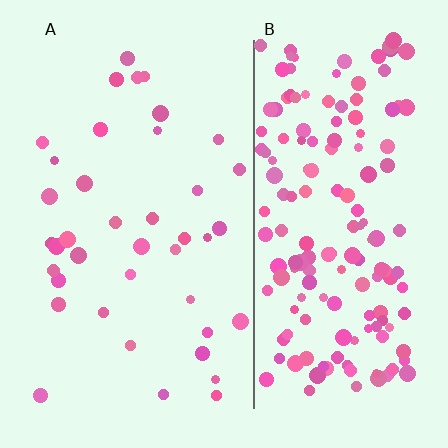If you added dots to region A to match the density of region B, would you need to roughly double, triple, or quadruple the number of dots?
Approximately quadruple.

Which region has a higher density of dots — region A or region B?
B (the right).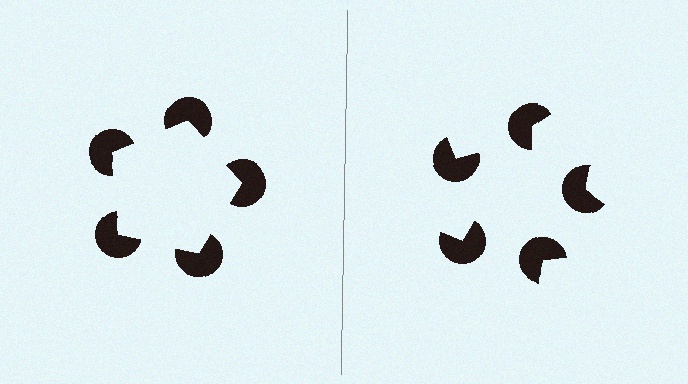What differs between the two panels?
The pac-man discs are positioned identically on both sides; only the wedge orientations differ. On the left they align to a pentagon; on the right they are misaligned.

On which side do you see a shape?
An illusory pentagon appears on the left side. On the right side the wedge cuts are rotated, so no coherent shape forms.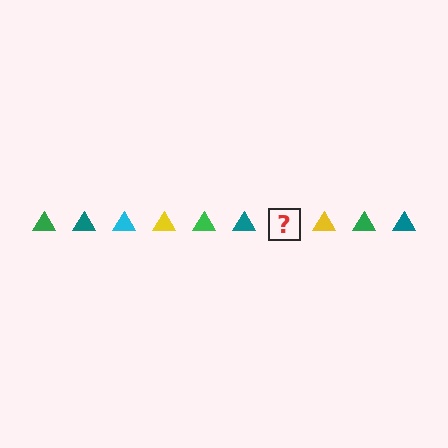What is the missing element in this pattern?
The missing element is a cyan triangle.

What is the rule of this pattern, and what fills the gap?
The rule is that the pattern cycles through green, teal, cyan, yellow triangles. The gap should be filled with a cyan triangle.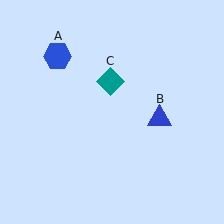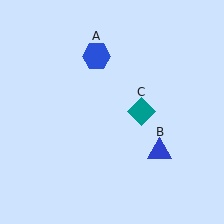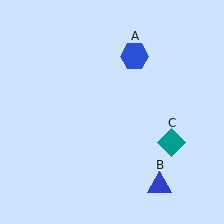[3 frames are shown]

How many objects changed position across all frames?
3 objects changed position: blue hexagon (object A), blue triangle (object B), teal diamond (object C).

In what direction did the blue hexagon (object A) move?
The blue hexagon (object A) moved right.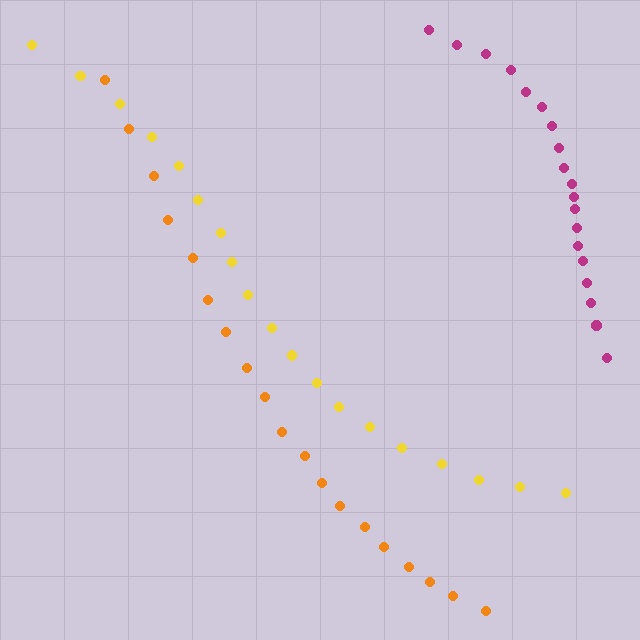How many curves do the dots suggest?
There are 3 distinct paths.